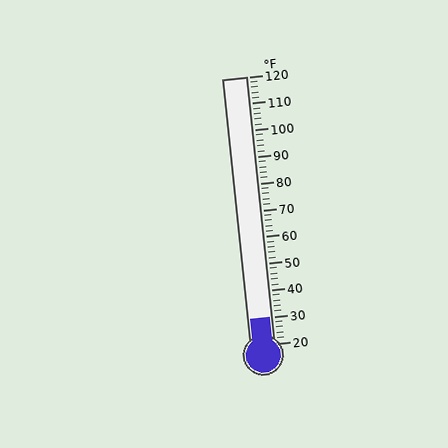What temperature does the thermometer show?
The thermometer shows approximately 30°F.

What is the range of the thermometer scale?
The thermometer scale ranges from 20°F to 120°F.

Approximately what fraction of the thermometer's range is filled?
The thermometer is filled to approximately 10% of its range.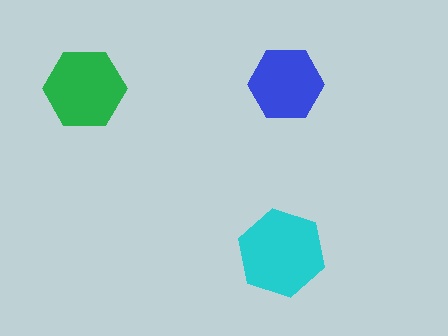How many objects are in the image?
There are 3 objects in the image.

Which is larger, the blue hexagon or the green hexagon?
The green one.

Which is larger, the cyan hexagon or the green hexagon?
The cyan one.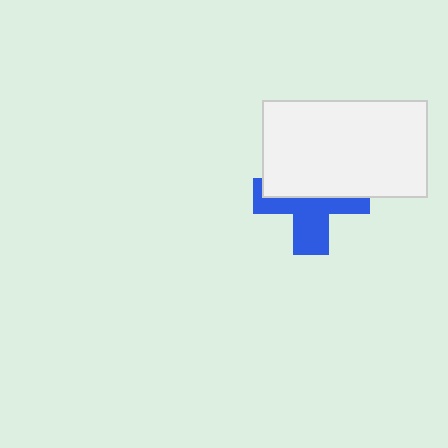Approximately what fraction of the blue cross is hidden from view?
Roughly 51% of the blue cross is hidden behind the white rectangle.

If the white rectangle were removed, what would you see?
You would see the complete blue cross.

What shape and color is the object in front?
The object in front is a white rectangle.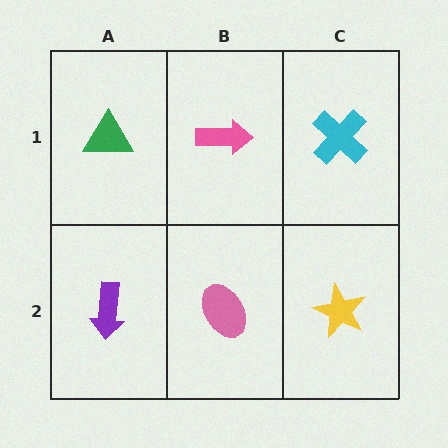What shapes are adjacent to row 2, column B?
A pink arrow (row 1, column B), a purple arrow (row 2, column A), a yellow star (row 2, column C).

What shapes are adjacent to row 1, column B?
A pink ellipse (row 2, column B), a green triangle (row 1, column A), a cyan cross (row 1, column C).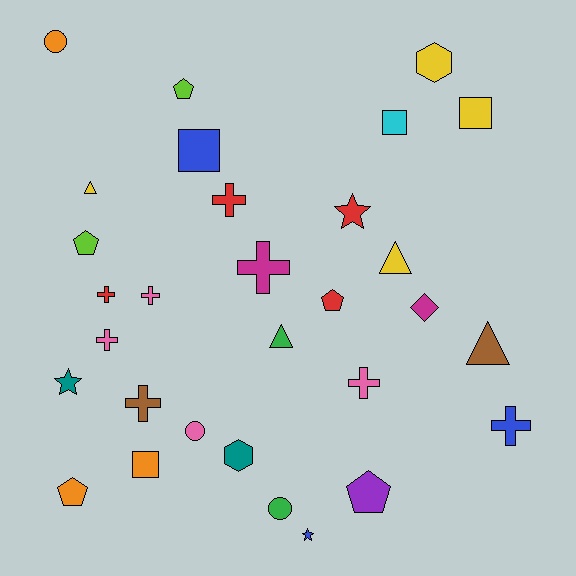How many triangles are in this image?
There are 4 triangles.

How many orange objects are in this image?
There are 3 orange objects.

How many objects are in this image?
There are 30 objects.